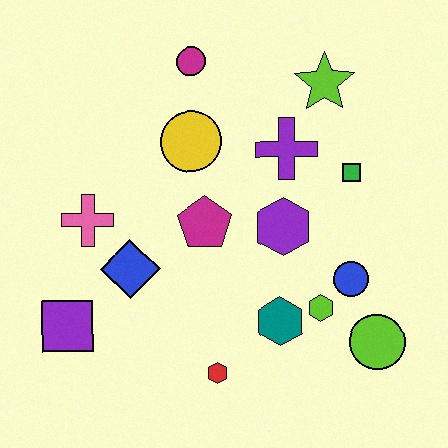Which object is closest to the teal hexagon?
The lime hexagon is closest to the teal hexagon.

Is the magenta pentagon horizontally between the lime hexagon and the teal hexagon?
No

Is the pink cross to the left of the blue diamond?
Yes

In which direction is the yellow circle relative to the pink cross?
The yellow circle is to the right of the pink cross.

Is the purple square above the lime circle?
Yes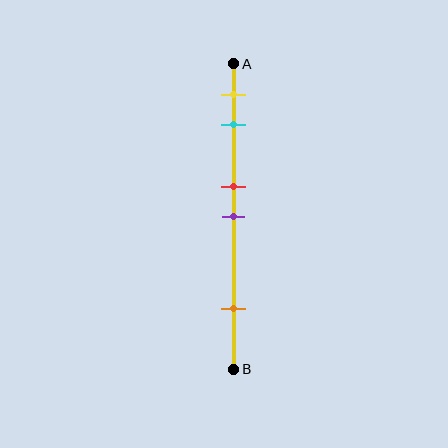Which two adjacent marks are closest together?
The red and purple marks are the closest adjacent pair.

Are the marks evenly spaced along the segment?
No, the marks are not evenly spaced.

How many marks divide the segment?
There are 5 marks dividing the segment.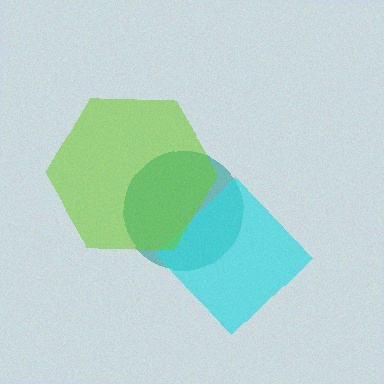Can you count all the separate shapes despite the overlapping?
Yes, there are 3 separate shapes.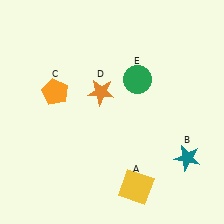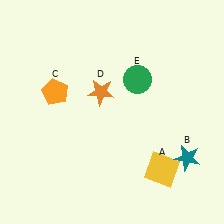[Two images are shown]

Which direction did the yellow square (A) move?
The yellow square (A) moved right.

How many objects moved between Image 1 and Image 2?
1 object moved between the two images.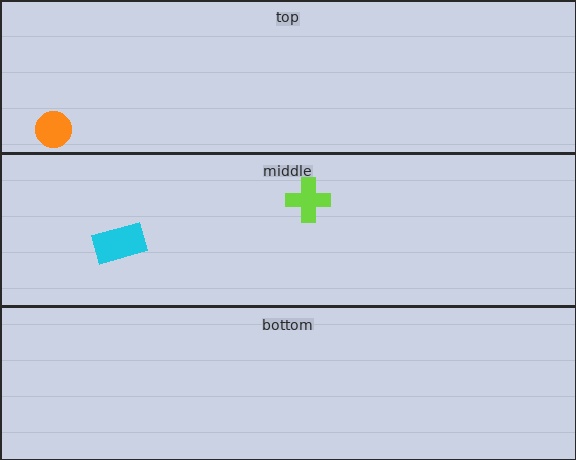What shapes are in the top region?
The orange circle.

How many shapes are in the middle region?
2.